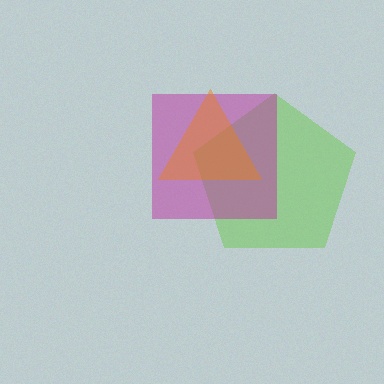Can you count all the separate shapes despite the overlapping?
Yes, there are 3 separate shapes.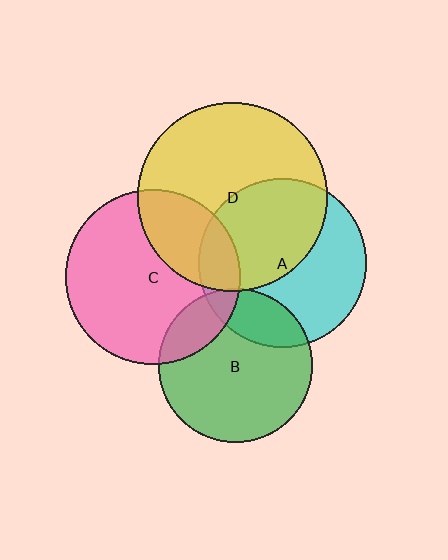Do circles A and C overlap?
Yes.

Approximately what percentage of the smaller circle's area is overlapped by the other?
Approximately 15%.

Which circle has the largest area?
Circle D (yellow).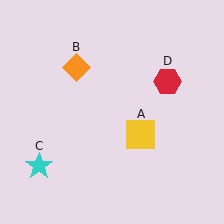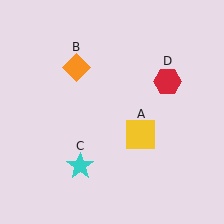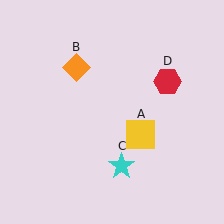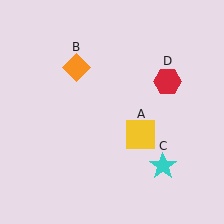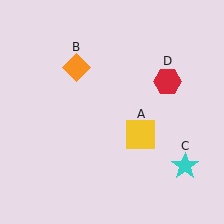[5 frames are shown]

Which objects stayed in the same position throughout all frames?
Yellow square (object A) and orange diamond (object B) and red hexagon (object D) remained stationary.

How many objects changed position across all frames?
1 object changed position: cyan star (object C).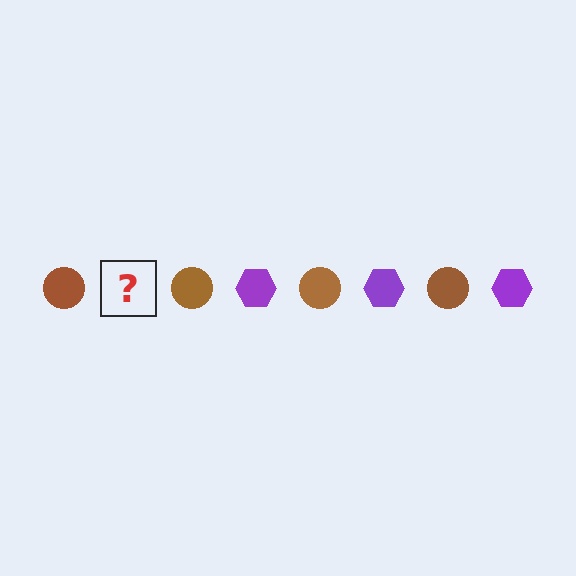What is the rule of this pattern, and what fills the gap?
The rule is that the pattern alternates between brown circle and purple hexagon. The gap should be filled with a purple hexagon.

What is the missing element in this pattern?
The missing element is a purple hexagon.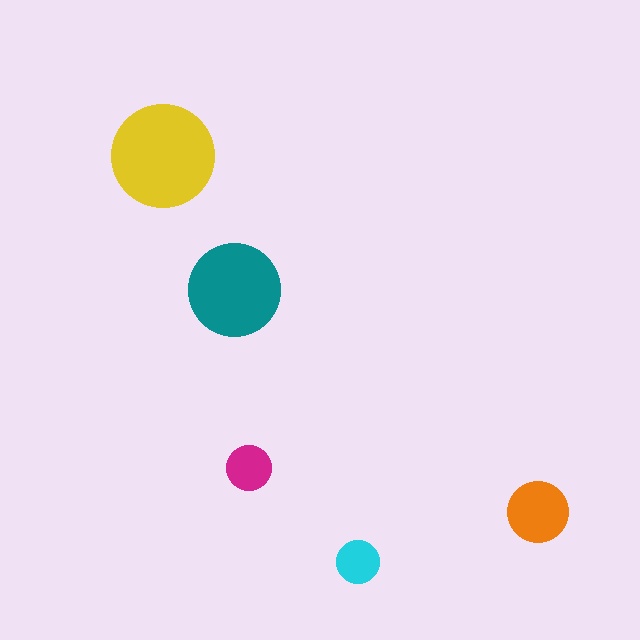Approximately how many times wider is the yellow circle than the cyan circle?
About 2.5 times wider.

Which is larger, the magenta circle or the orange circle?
The orange one.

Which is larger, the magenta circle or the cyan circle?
The magenta one.